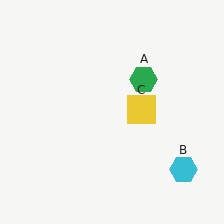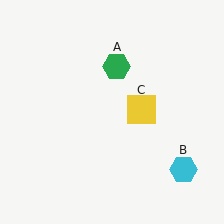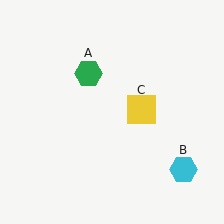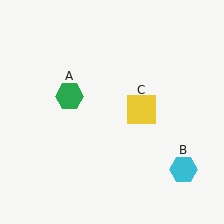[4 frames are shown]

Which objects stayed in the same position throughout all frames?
Cyan hexagon (object B) and yellow square (object C) remained stationary.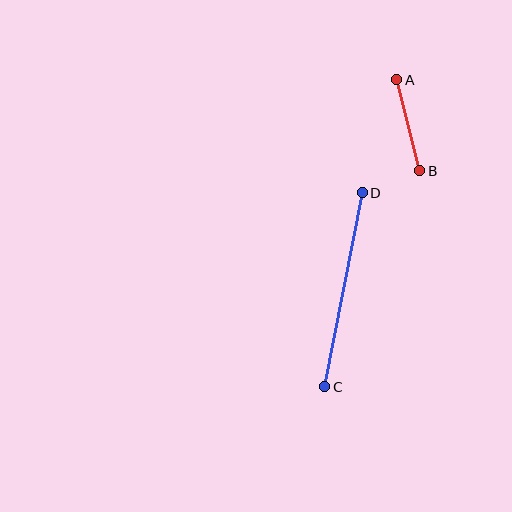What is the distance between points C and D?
The distance is approximately 197 pixels.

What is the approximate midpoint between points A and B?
The midpoint is at approximately (408, 125) pixels.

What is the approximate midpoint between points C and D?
The midpoint is at approximately (344, 290) pixels.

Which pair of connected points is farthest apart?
Points C and D are farthest apart.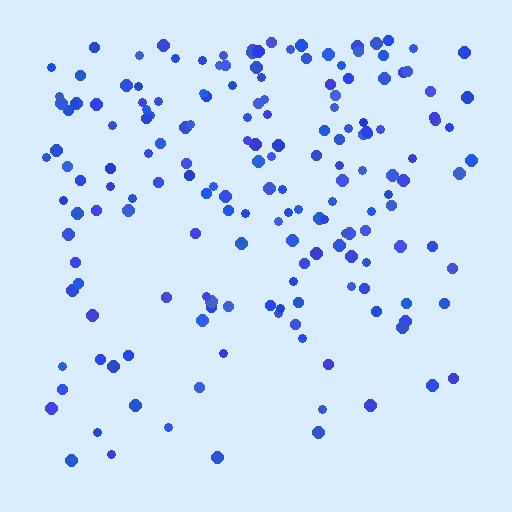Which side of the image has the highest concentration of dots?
The top.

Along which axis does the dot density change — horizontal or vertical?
Vertical.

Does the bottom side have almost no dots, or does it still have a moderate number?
Still a moderate number, just noticeably fewer than the top.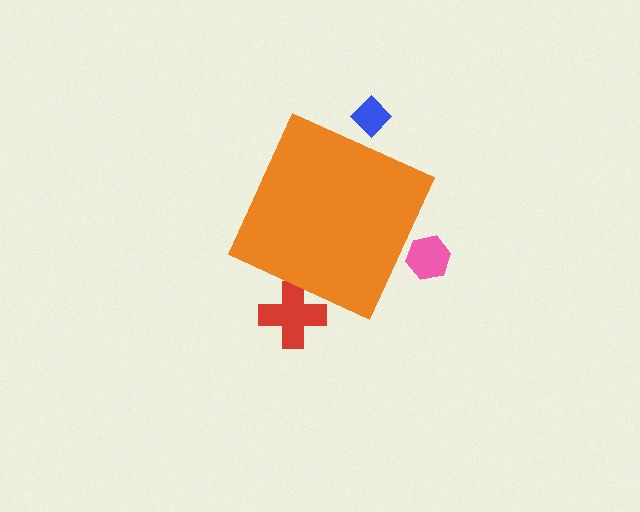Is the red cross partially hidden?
Yes, the red cross is partially hidden behind the orange diamond.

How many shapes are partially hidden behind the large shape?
3 shapes are partially hidden.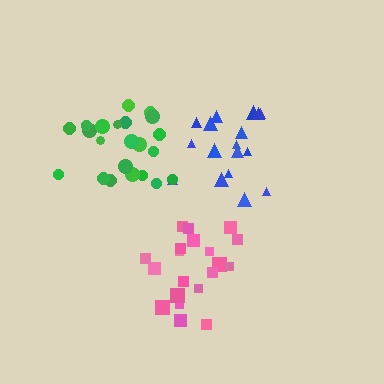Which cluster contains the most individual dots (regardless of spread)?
Green (22).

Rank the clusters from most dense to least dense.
green, blue, pink.